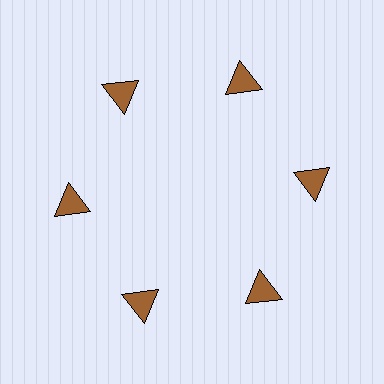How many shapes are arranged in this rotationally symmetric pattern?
There are 6 shapes, arranged in 6 groups of 1.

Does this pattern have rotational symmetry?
Yes, this pattern has 6-fold rotational symmetry. It looks the same after rotating 60 degrees around the center.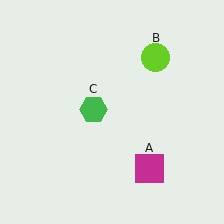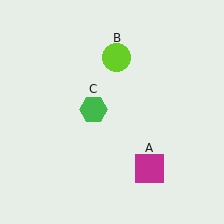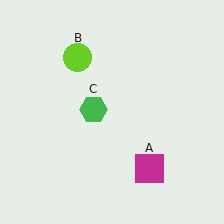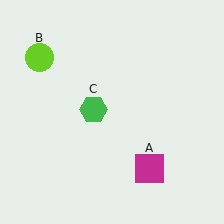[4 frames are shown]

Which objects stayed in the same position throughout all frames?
Magenta square (object A) and green hexagon (object C) remained stationary.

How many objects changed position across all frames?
1 object changed position: lime circle (object B).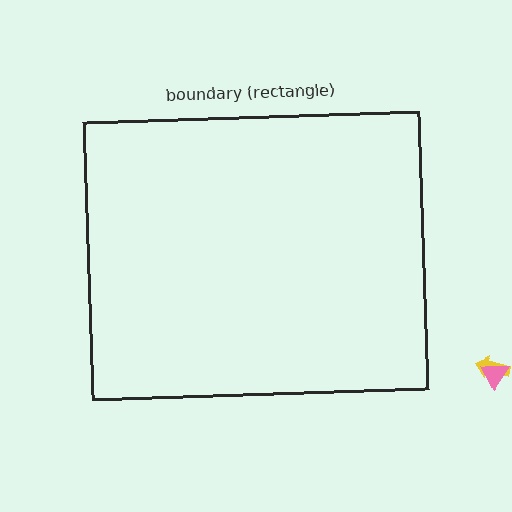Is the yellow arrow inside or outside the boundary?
Outside.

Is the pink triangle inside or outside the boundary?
Outside.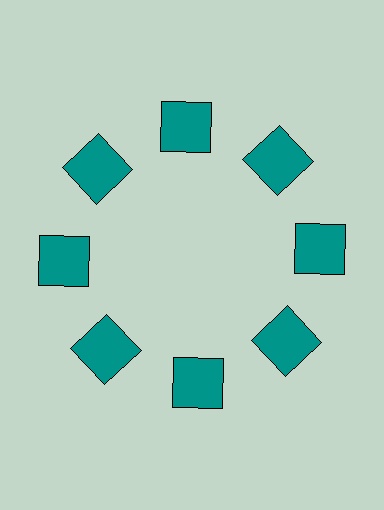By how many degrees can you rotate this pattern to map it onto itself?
The pattern maps onto itself every 45 degrees of rotation.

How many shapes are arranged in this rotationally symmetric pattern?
There are 8 shapes, arranged in 8 groups of 1.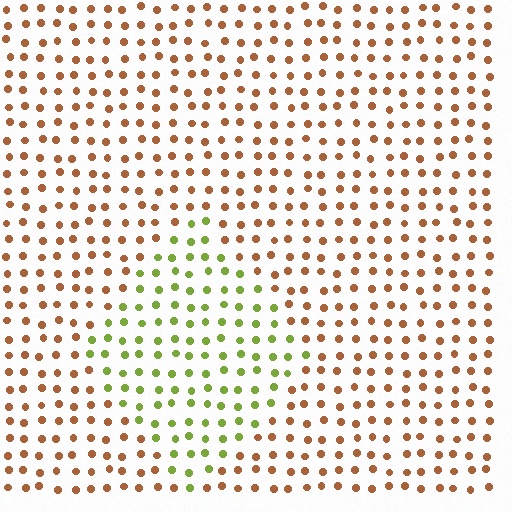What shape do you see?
I see a diamond.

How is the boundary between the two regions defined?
The boundary is defined purely by a slight shift in hue (about 64 degrees). Spacing, size, and orientation are identical on both sides.